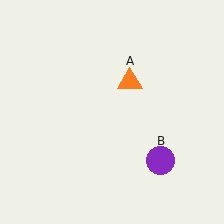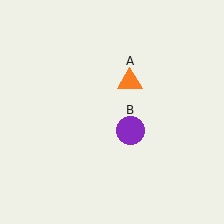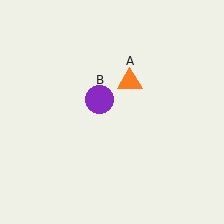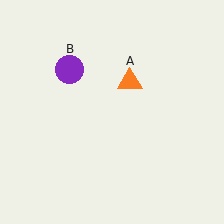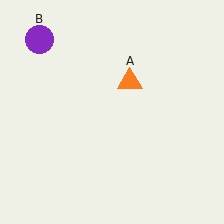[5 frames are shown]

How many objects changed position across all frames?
1 object changed position: purple circle (object B).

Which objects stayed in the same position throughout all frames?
Orange triangle (object A) remained stationary.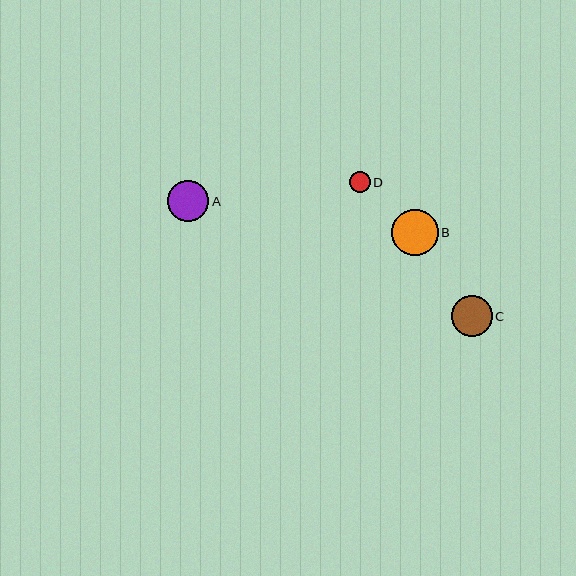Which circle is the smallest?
Circle D is the smallest with a size of approximately 20 pixels.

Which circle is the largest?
Circle B is the largest with a size of approximately 47 pixels.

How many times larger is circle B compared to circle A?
Circle B is approximately 1.1 times the size of circle A.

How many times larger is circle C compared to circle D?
Circle C is approximately 2.0 times the size of circle D.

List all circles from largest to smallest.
From largest to smallest: B, A, C, D.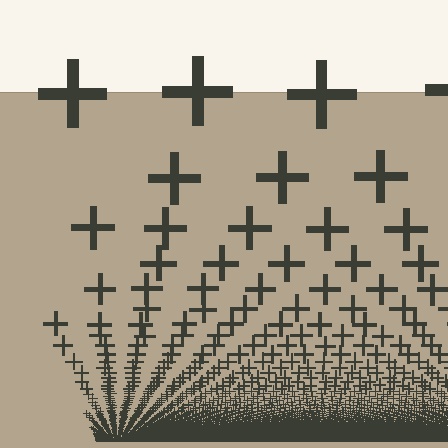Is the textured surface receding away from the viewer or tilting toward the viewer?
The surface appears to tilt toward the viewer. Texture elements get larger and sparser toward the top.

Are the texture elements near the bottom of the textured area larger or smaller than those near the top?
Smaller. The gradient is inverted — elements near the bottom are smaller and denser.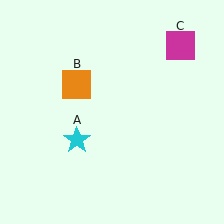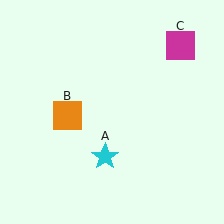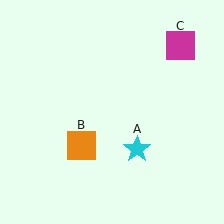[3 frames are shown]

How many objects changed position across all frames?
2 objects changed position: cyan star (object A), orange square (object B).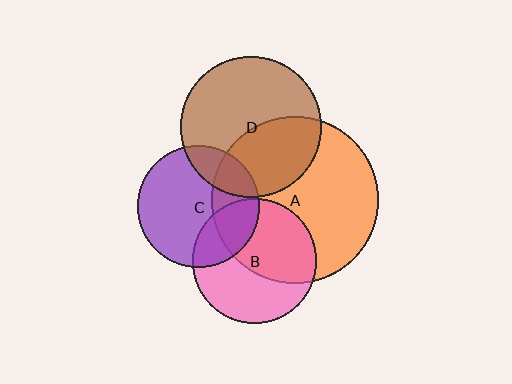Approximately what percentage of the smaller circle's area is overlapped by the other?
Approximately 50%.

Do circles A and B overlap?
Yes.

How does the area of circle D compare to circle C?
Approximately 1.3 times.